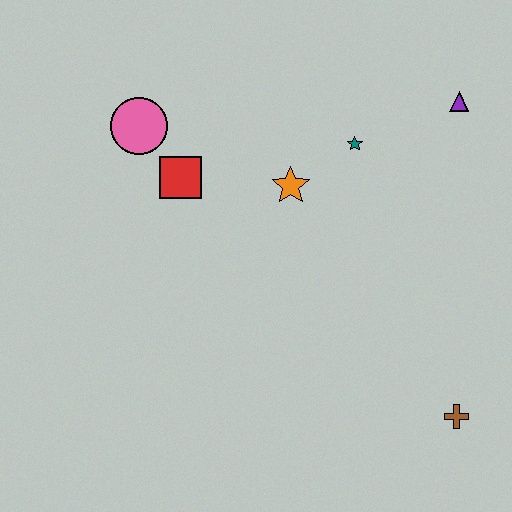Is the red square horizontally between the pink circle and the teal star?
Yes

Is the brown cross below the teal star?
Yes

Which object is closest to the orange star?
The teal star is closest to the orange star.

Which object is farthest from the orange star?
The brown cross is farthest from the orange star.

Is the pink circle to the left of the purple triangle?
Yes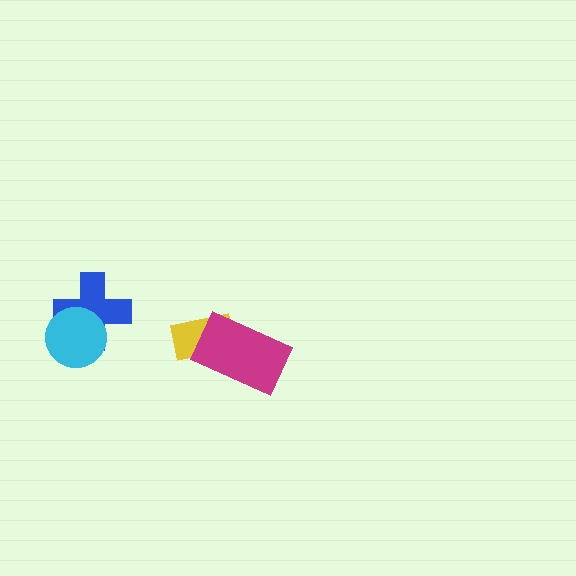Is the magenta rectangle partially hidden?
No, no other shape covers it.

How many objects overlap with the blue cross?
1 object overlaps with the blue cross.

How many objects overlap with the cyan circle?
1 object overlaps with the cyan circle.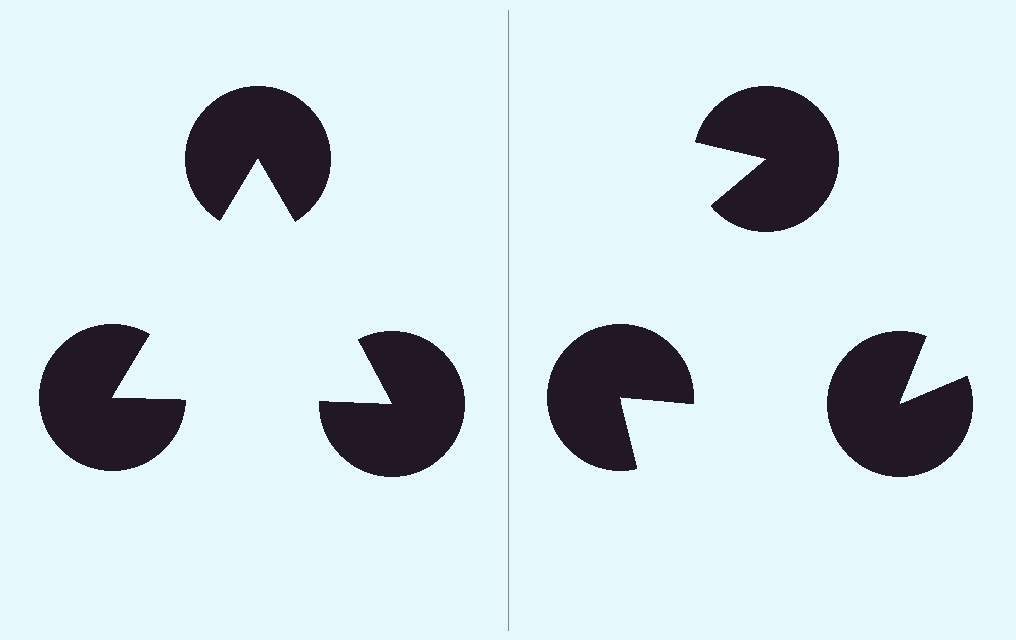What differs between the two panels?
The pac-man discs are positioned identically on both sides; only the wedge orientations differ. On the left they align to a triangle; on the right they are misaligned.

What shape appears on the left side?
An illusory triangle.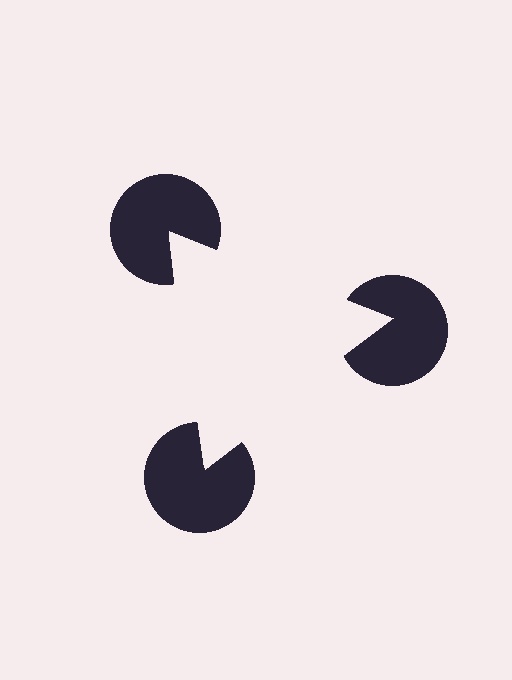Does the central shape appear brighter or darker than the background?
It typically appears slightly brighter than the background, even though no actual brightness change is drawn.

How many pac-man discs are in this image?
There are 3 — one at each vertex of the illusory triangle.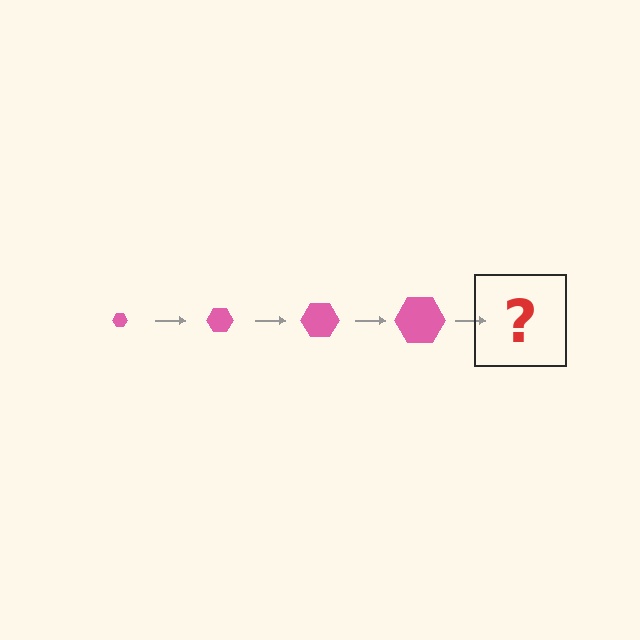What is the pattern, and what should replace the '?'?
The pattern is that the hexagon gets progressively larger each step. The '?' should be a pink hexagon, larger than the previous one.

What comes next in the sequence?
The next element should be a pink hexagon, larger than the previous one.